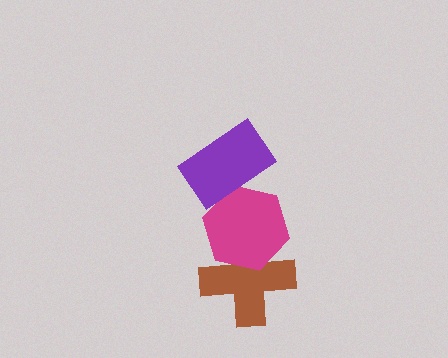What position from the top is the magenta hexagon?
The magenta hexagon is 2nd from the top.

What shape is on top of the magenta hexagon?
The purple rectangle is on top of the magenta hexagon.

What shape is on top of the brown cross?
The magenta hexagon is on top of the brown cross.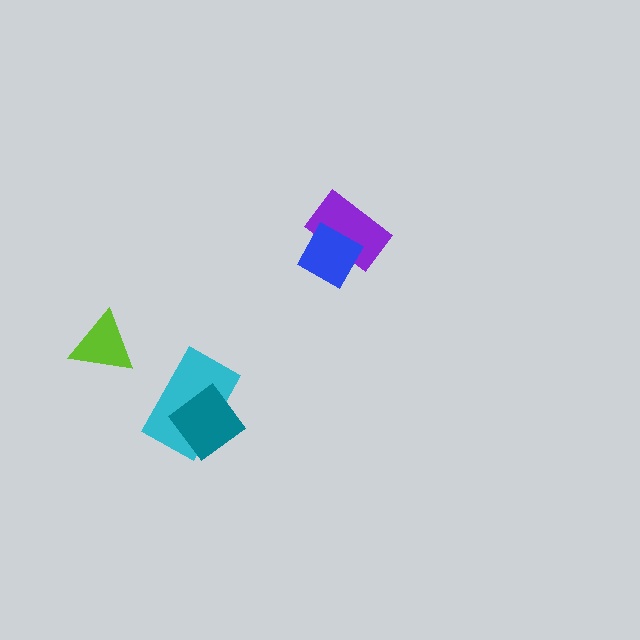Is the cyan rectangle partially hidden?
Yes, it is partially covered by another shape.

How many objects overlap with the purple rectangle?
1 object overlaps with the purple rectangle.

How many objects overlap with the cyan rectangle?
1 object overlaps with the cyan rectangle.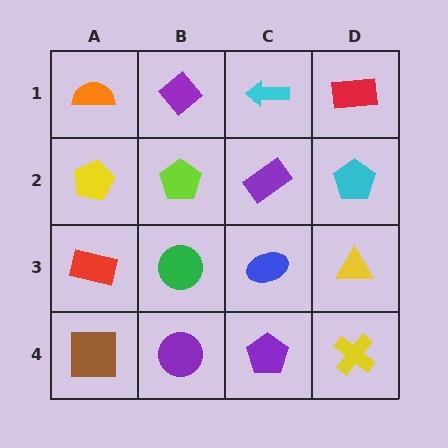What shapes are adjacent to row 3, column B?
A lime pentagon (row 2, column B), a purple circle (row 4, column B), a red rectangle (row 3, column A), a blue ellipse (row 3, column C).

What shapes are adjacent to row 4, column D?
A yellow triangle (row 3, column D), a purple pentagon (row 4, column C).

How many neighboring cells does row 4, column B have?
3.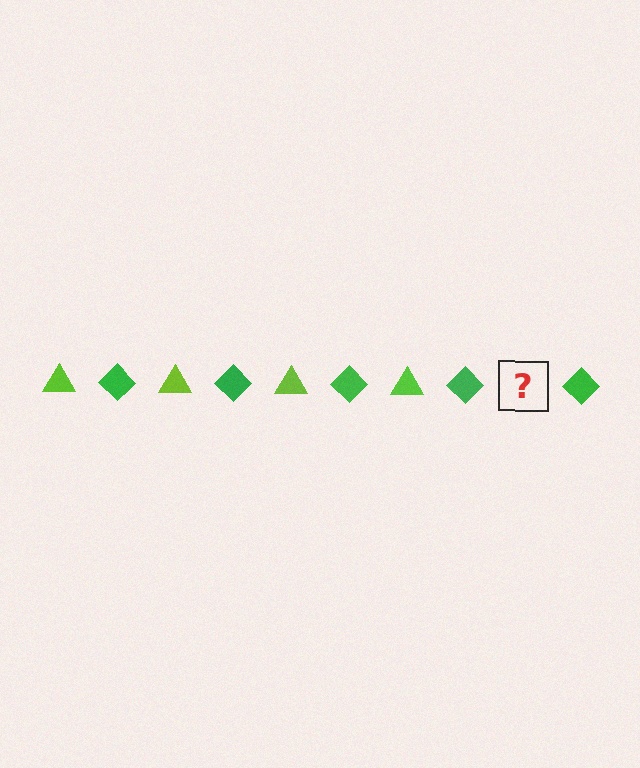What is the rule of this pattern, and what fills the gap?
The rule is that the pattern alternates between lime triangle and green diamond. The gap should be filled with a lime triangle.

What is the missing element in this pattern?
The missing element is a lime triangle.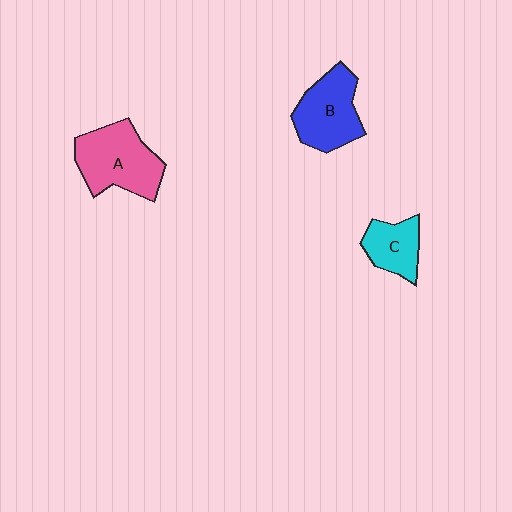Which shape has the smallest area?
Shape C (cyan).